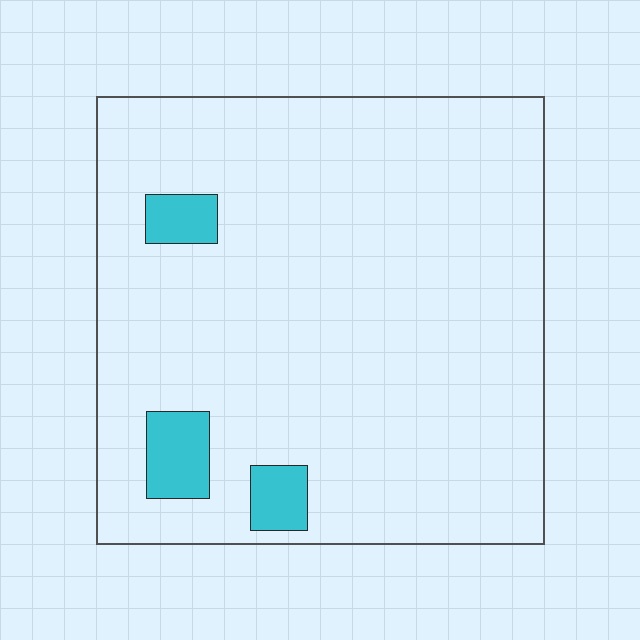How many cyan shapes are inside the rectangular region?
3.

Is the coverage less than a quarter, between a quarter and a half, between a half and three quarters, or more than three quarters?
Less than a quarter.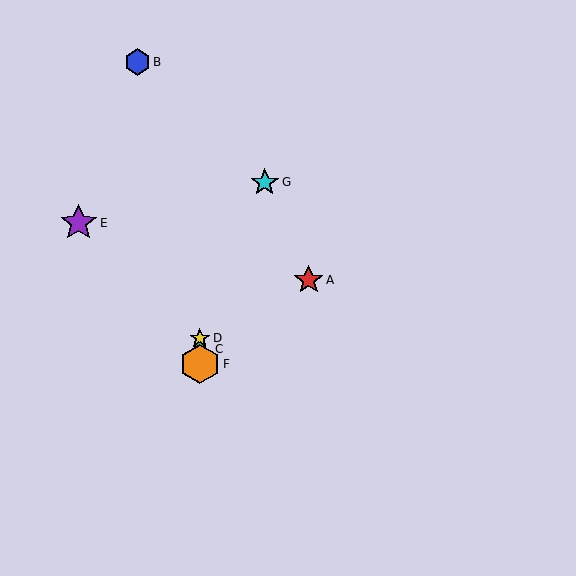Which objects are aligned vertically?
Objects C, D, F are aligned vertically.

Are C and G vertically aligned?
No, C is at x≈200 and G is at x≈265.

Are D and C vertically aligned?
Yes, both are at x≈200.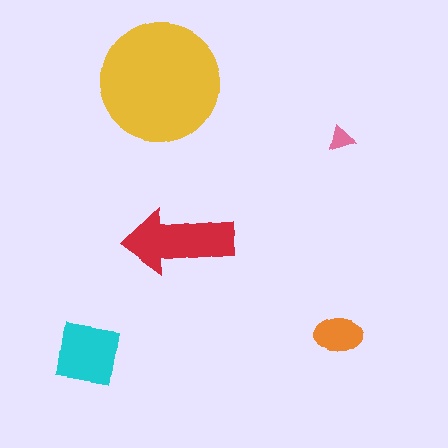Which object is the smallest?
The pink triangle.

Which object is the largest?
The yellow circle.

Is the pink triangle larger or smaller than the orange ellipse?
Smaller.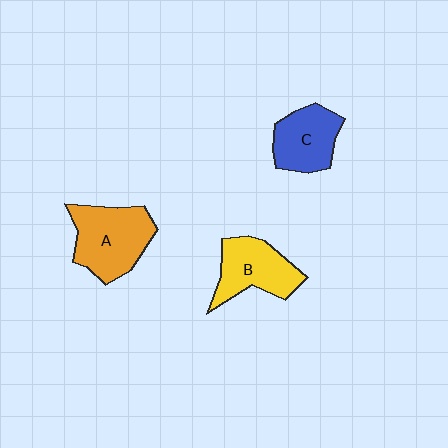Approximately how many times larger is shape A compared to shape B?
Approximately 1.2 times.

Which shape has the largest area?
Shape A (orange).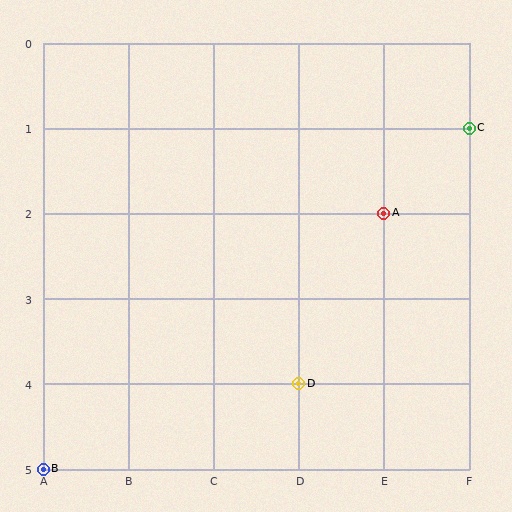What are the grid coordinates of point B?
Point B is at grid coordinates (A, 5).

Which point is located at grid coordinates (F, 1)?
Point C is at (F, 1).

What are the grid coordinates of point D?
Point D is at grid coordinates (D, 4).